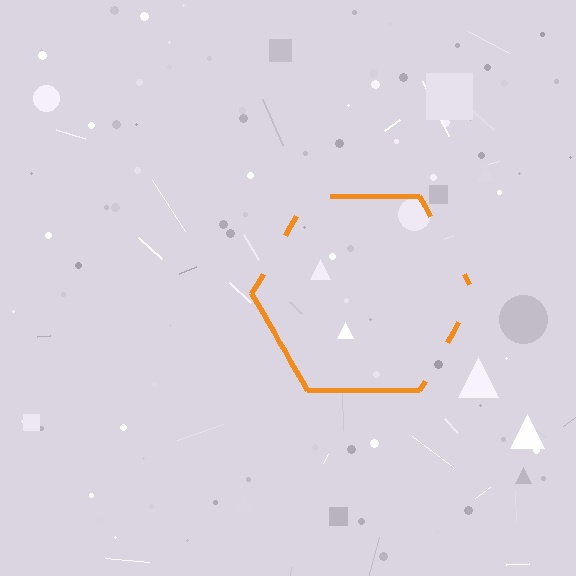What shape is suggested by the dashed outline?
The dashed outline suggests a hexagon.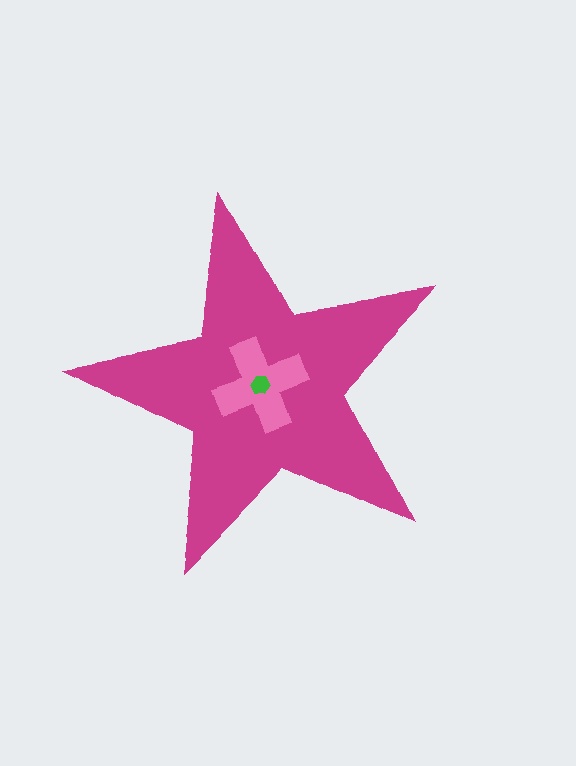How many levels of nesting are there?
3.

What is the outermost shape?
The magenta star.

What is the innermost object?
The green hexagon.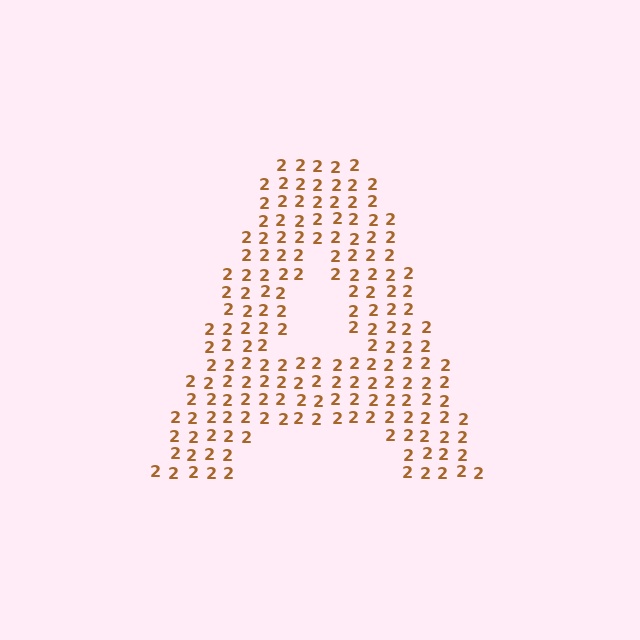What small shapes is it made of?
It is made of small digit 2's.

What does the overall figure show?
The overall figure shows the letter A.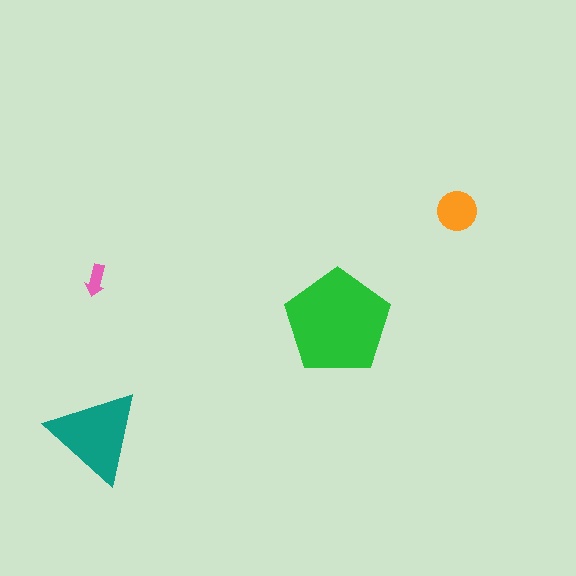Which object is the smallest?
The pink arrow.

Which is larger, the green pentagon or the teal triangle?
The green pentagon.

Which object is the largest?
The green pentagon.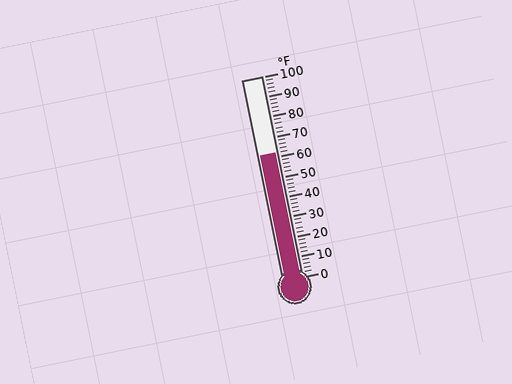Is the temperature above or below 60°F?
The temperature is above 60°F.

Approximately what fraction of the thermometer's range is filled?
The thermometer is filled to approximately 60% of its range.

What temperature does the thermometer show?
The thermometer shows approximately 62°F.